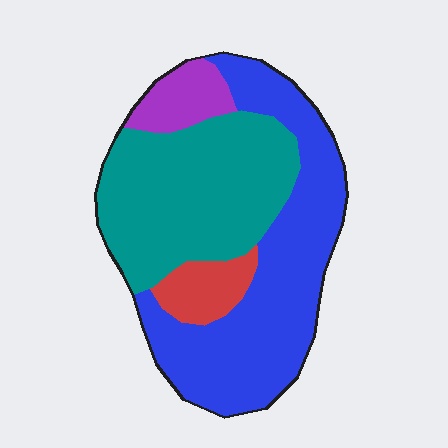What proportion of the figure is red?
Red covers about 10% of the figure.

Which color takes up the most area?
Blue, at roughly 45%.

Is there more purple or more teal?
Teal.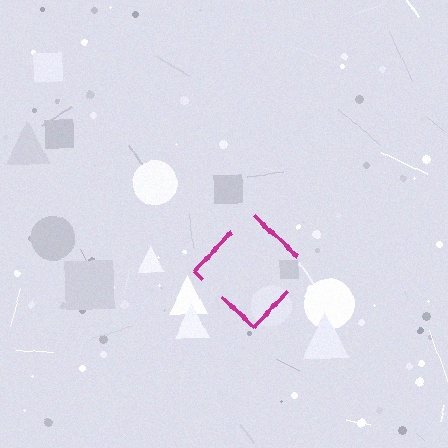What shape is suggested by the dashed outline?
The dashed outline suggests a diamond.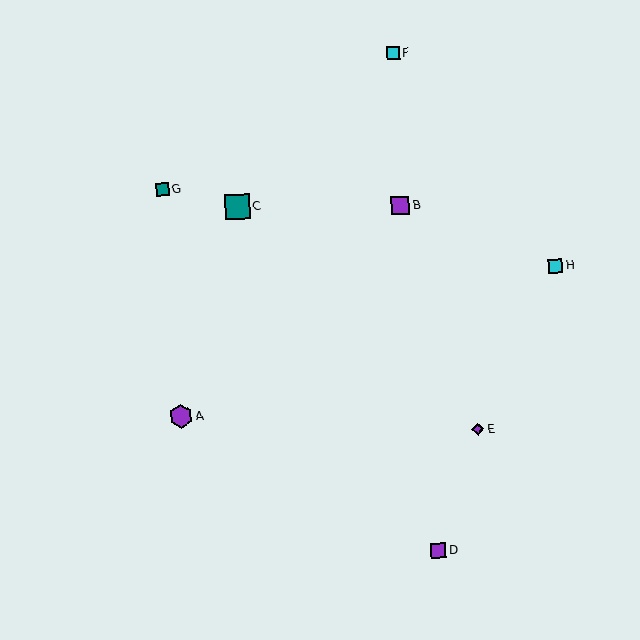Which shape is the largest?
The teal square (labeled C) is the largest.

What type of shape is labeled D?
Shape D is a purple square.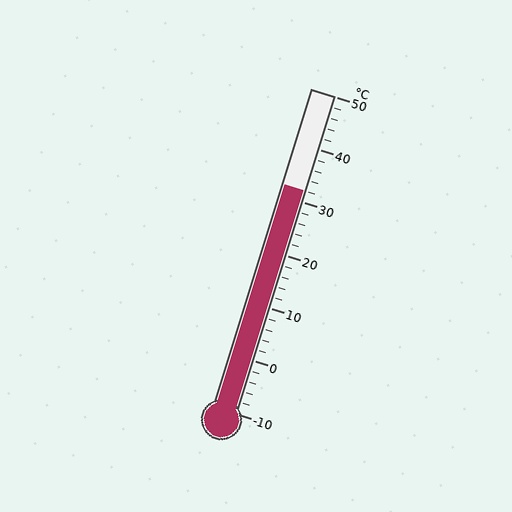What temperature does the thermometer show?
The thermometer shows approximately 32°C.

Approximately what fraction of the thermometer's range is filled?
The thermometer is filled to approximately 70% of its range.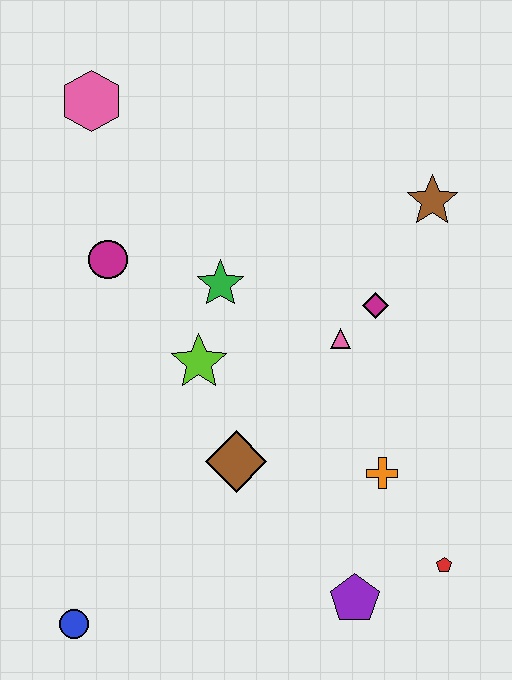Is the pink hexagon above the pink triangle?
Yes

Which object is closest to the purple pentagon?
The red pentagon is closest to the purple pentagon.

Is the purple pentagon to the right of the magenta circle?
Yes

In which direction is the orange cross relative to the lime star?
The orange cross is to the right of the lime star.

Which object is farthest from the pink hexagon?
The red pentagon is farthest from the pink hexagon.